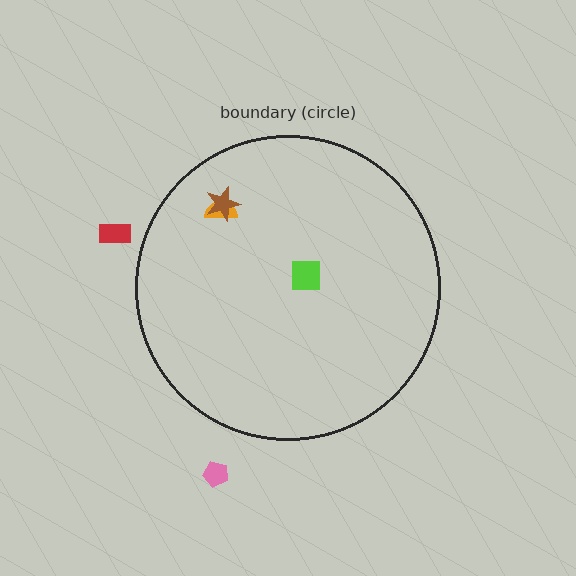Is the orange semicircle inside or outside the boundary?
Inside.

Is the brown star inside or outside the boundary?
Inside.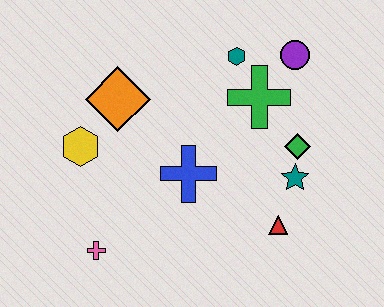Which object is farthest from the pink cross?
The purple circle is farthest from the pink cross.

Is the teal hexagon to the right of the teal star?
No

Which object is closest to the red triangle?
The teal star is closest to the red triangle.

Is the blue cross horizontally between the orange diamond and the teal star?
Yes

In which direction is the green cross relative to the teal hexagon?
The green cross is below the teal hexagon.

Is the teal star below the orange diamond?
Yes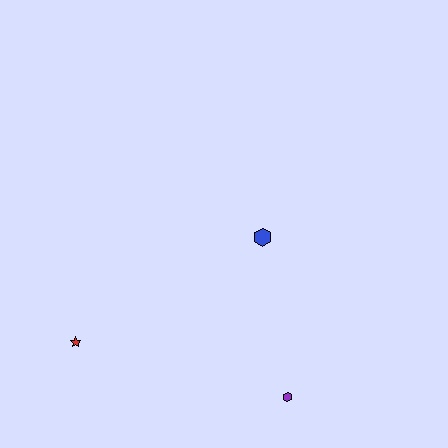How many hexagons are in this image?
There are 2 hexagons.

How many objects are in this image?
There are 3 objects.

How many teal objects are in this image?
There are no teal objects.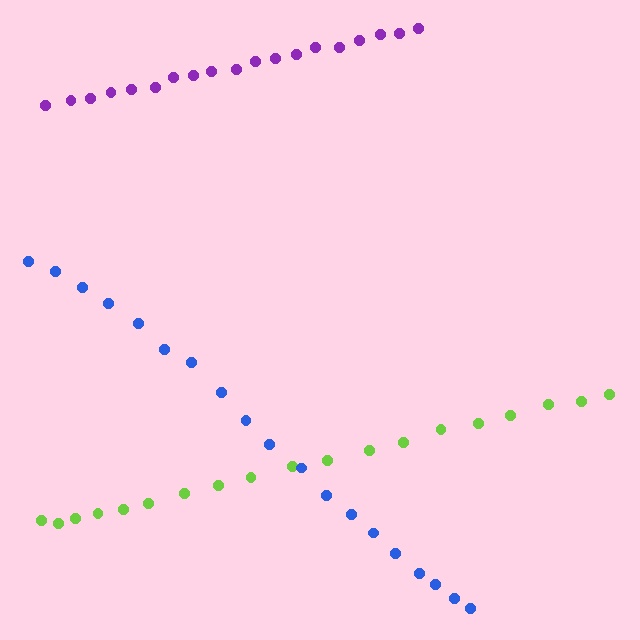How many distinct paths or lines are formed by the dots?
There are 3 distinct paths.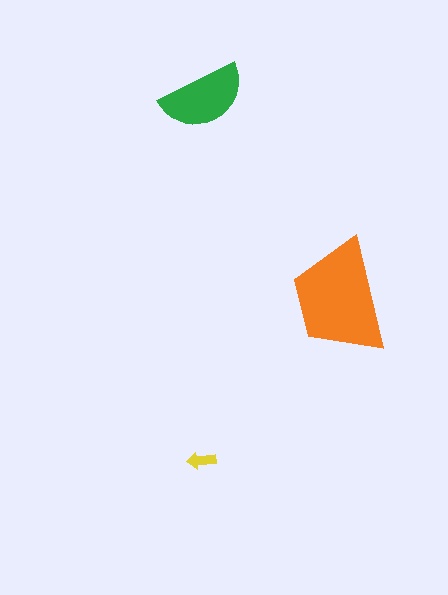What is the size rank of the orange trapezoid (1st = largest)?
1st.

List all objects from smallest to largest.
The yellow arrow, the green semicircle, the orange trapezoid.